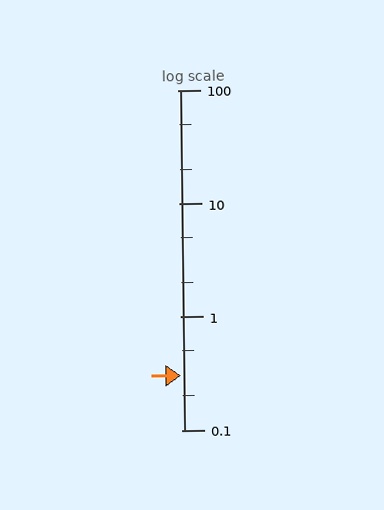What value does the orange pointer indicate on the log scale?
The pointer indicates approximately 0.3.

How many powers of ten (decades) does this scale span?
The scale spans 3 decades, from 0.1 to 100.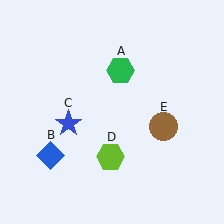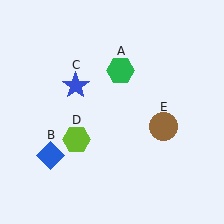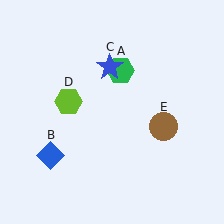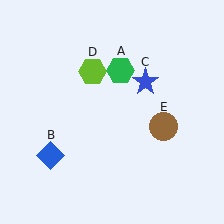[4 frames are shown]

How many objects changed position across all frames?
2 objects changed position: blue star (object C), lime hexagon (object D).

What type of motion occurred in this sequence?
The blue star (object C), lime hexagon (object D) rotated clockwise around the center of the scene.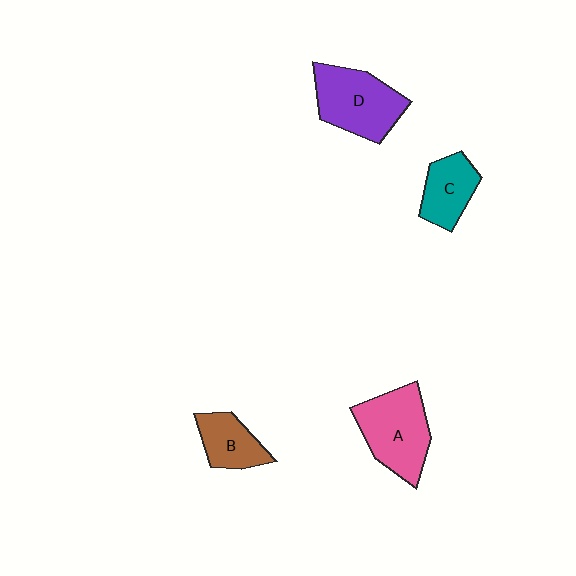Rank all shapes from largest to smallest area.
From largest to smallest: A (pink), D (purple), C (teal), B (brown).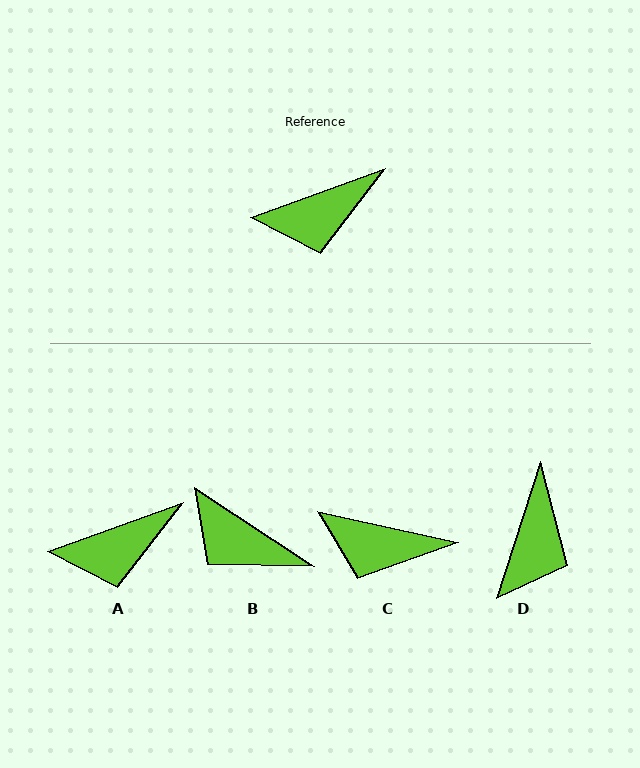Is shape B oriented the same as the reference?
No, it is off by about 53 degrees.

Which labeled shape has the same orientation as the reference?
A.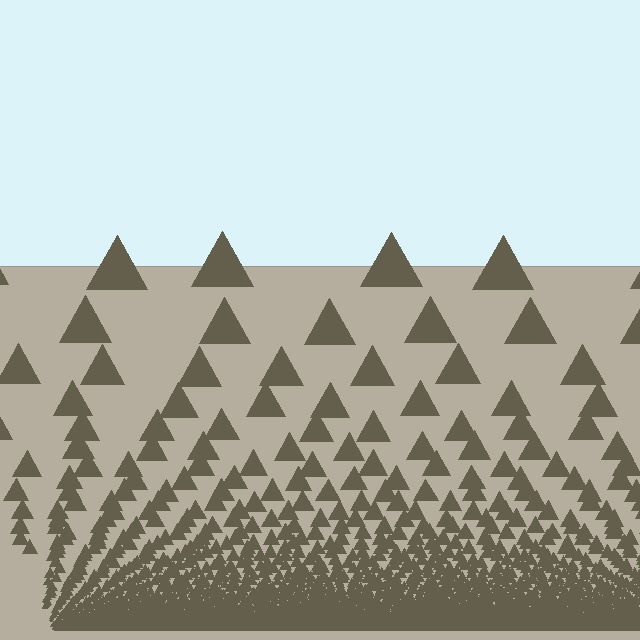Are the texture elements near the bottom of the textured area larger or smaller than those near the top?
Smaller. The gradient is inverted — elements near the bottom are smaller and denser.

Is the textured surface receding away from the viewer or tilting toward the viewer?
The surface appears to tilt toward the viewer. Texture elements get larger and sparser toward the top.